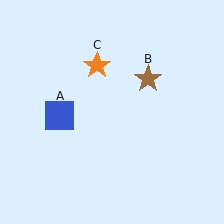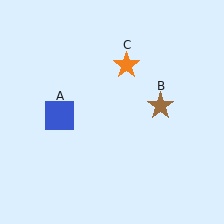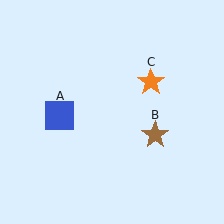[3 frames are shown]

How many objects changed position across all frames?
2 objects changed position: brown star (object B), orange star (object C).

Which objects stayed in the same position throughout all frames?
Blue square (object A) remained stationary.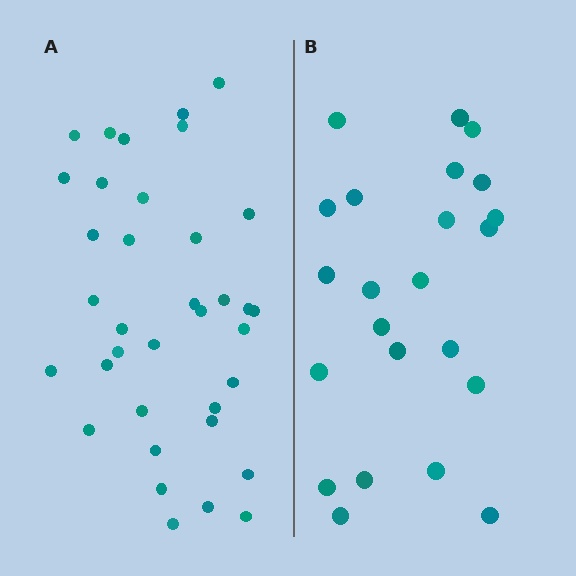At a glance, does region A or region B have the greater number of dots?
Region A (the left region) has more dots.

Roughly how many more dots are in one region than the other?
Region A has approximately 15 more dots than region B.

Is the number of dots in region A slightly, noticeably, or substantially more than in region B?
Region A has substantially more. The ratio is roughly 1.6 to 1.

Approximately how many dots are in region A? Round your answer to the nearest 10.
About 40 dots. (The exact count is 36, which rounds to 40.)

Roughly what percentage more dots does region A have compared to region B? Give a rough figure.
About 55% more.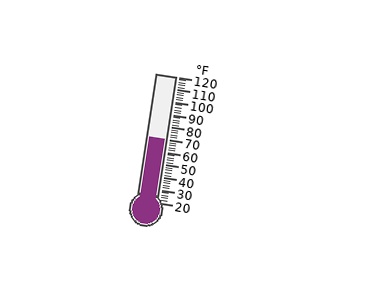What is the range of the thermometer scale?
The thermometer scale ranges from 20°F to 120°F.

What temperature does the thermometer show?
The thermometer shows approximately 70°F.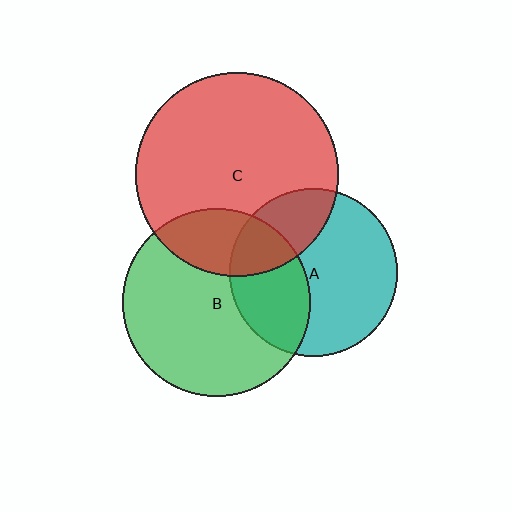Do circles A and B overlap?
Yes.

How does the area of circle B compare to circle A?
Approximately 1.3 times.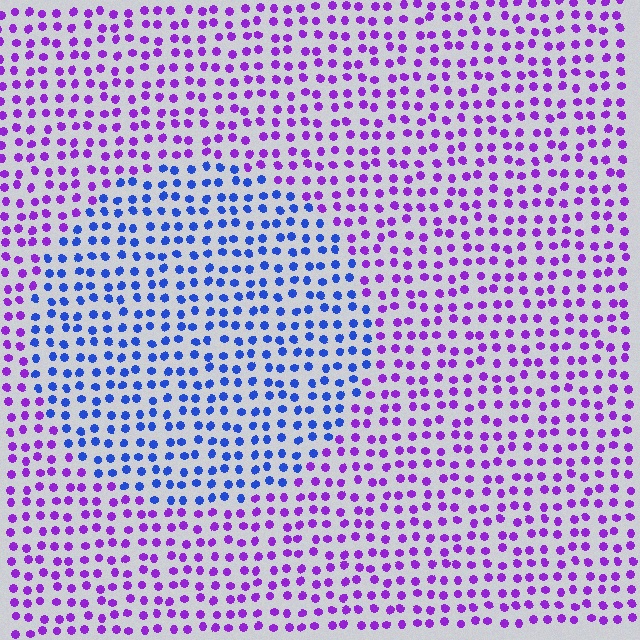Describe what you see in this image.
The image is filled with small purple elements in a uniform arrangement. A circle-shaped region is visible where the elements are tinted to a slightly different hue, forming a subtle color boundary.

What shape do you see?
I see a circle.